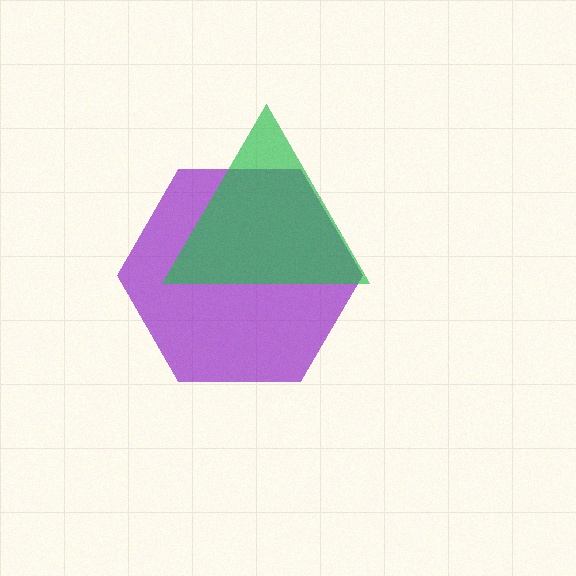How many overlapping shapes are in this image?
There are 2 overlapping shapes in the image.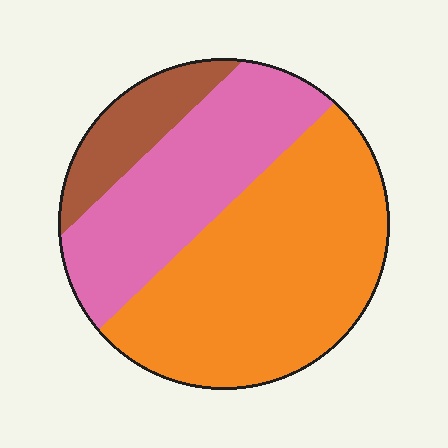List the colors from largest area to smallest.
From largest to smallest: orange, pink, brown.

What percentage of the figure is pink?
Pink takes up about one third (1/3) of the figure.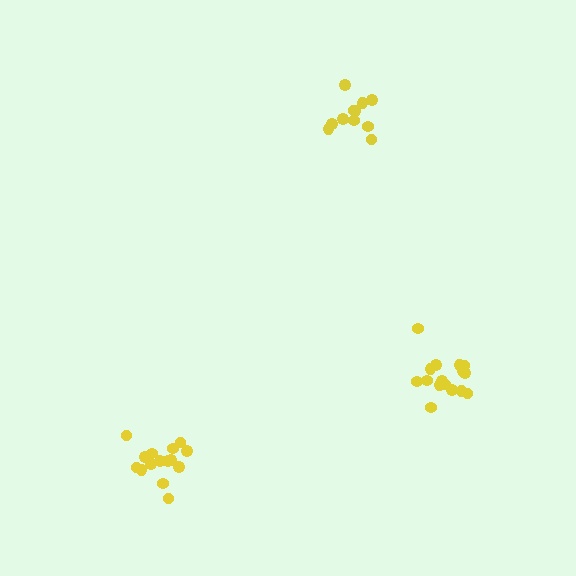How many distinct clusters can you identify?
There are 3 distinct clusters.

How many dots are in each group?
Group 1: 11 dots, Group 2: 15 dots, Group 3: 16 dots (42 total).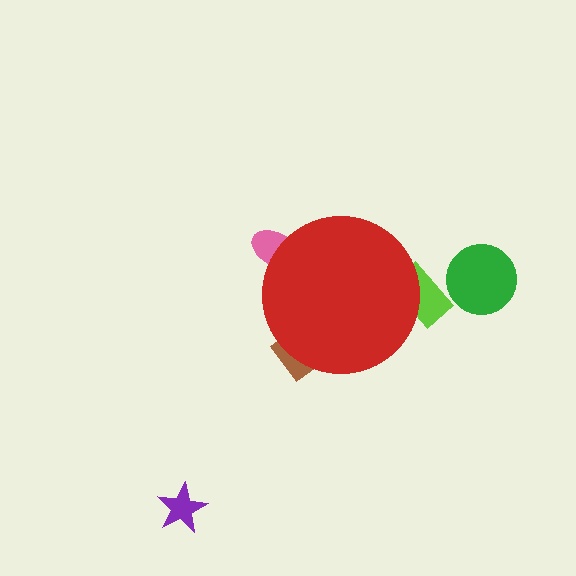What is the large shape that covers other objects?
A red circle.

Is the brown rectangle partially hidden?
Yes, the brown rectangle is partially hidden behind the red circle.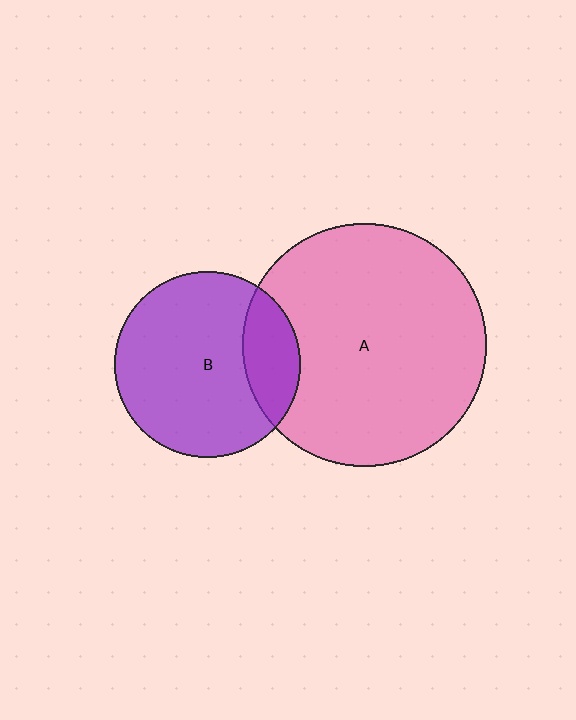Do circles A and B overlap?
Yes.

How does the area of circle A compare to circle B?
Approximately 1.7 times.